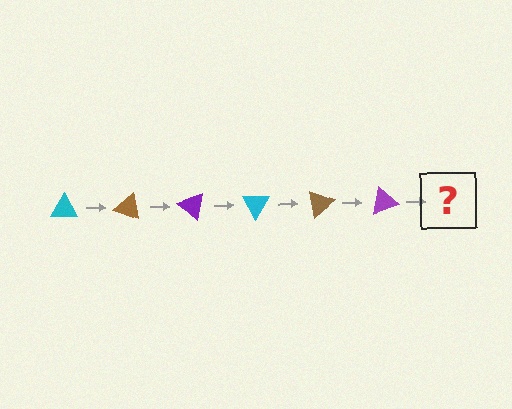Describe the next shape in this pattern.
It should be a cyan triangle, rotated 120 degrees from the start.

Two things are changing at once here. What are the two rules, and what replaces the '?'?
The two rules are that it rotates 20 degrees each step and the color cycles through cyan, brown, and purple. The '?' should be a cyan triangle, rotated 120 degrees from the start.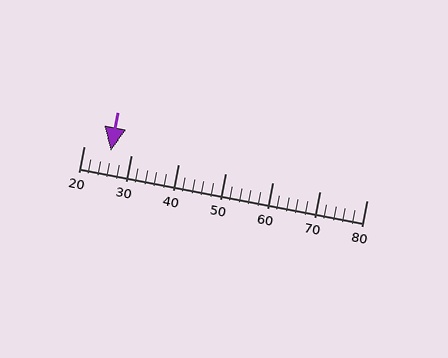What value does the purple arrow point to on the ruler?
The purple arrow points to approximately 26.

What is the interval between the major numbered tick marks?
The major tick marks are spaced 10 units apart.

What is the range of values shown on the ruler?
The ruler shows values from 20 to 80.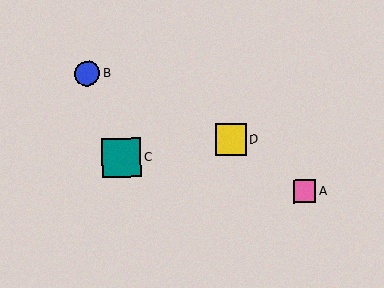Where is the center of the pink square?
The center of the pink square is at (305, 191).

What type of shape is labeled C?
Shape C is a teal square.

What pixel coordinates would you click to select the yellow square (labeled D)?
Click at (231, 140) to select the yellow square D.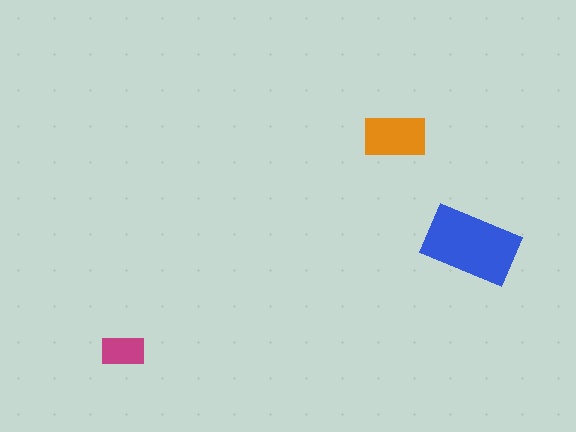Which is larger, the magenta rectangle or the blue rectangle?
The blue one.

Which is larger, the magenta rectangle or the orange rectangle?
The orange one.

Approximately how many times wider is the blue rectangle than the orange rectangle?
About 1.5 times wider.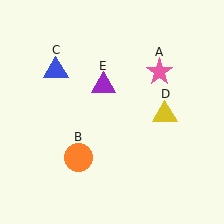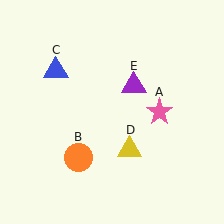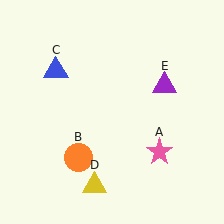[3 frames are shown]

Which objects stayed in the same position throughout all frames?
Orange circle (object B) and blue triangle (object C) remained stationary.